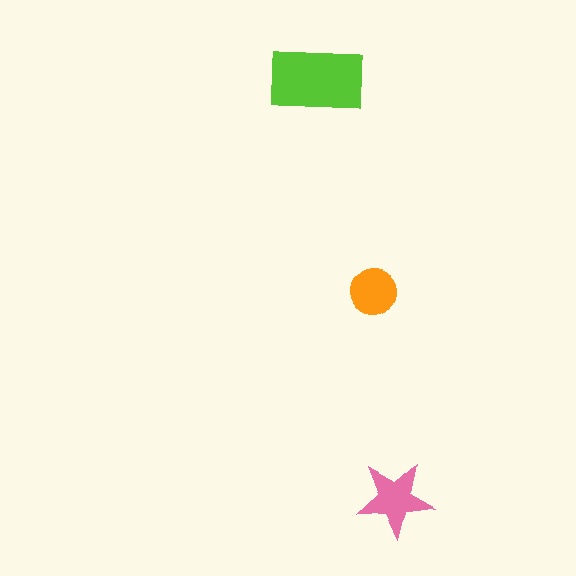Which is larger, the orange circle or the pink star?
The pink star.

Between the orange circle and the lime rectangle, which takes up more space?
The lime rectangle.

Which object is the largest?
The lime rectangle.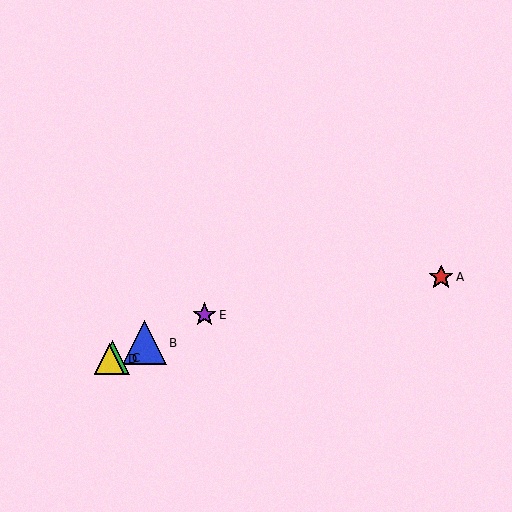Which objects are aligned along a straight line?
Objects B, C, D, E are aligned along a straight line.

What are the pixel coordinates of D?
Object D is at (110, 359).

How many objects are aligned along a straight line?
4 objects (B, C, D, E) are aligned along a straight line.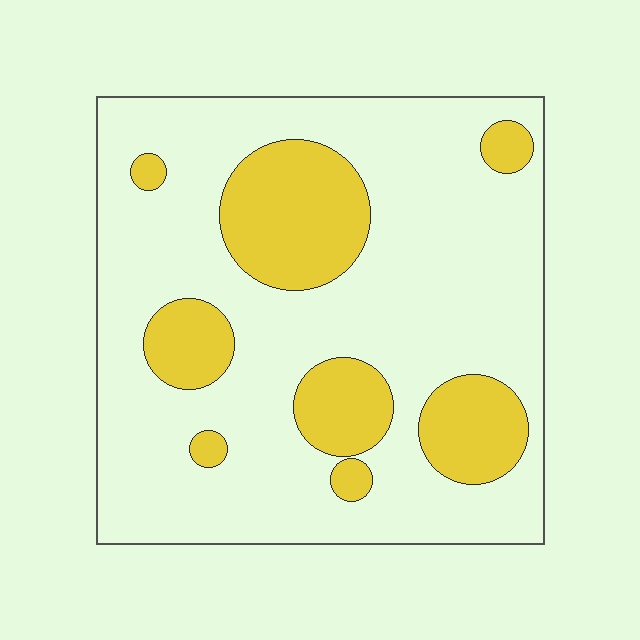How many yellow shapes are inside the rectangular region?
8.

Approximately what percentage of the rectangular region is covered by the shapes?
Approximately 25%.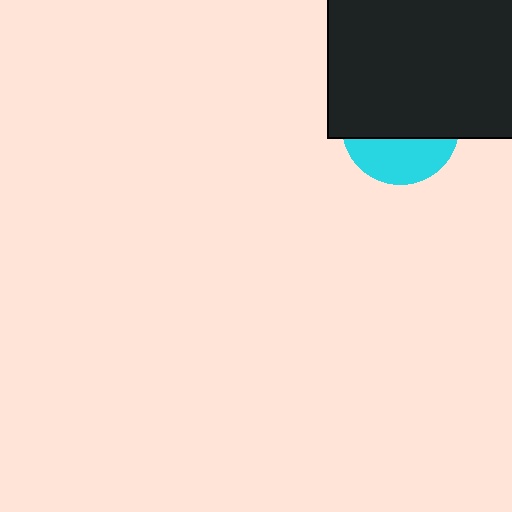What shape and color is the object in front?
The object in front is a black square.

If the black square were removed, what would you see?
You would see the complete cyan circle.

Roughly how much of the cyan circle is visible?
A small part of it is visible (roughly 37%).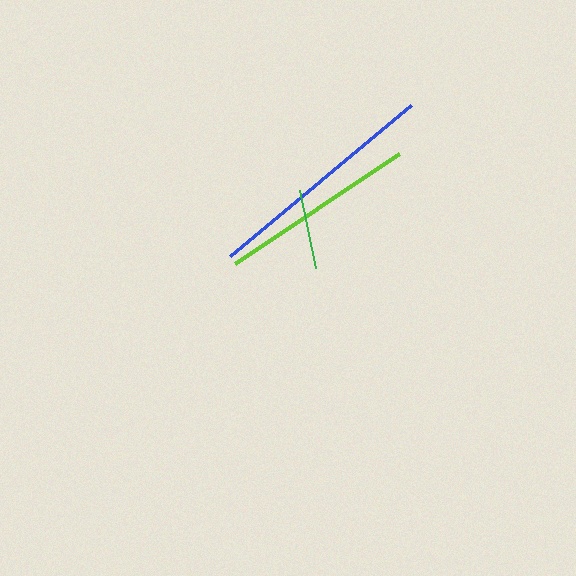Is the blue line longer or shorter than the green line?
The blue line is longer than the green line.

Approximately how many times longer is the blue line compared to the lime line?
The blue line is approximately 1.2 times the length of the lime line.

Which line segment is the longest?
The blue line is the longest at approximately 236 pixels.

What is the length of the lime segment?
The lime segment is approximately 197 pixels long.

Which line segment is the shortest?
The green line is the shortest at approximately 80 pixels.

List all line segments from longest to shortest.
From longest to shortest: blue, lime, green.